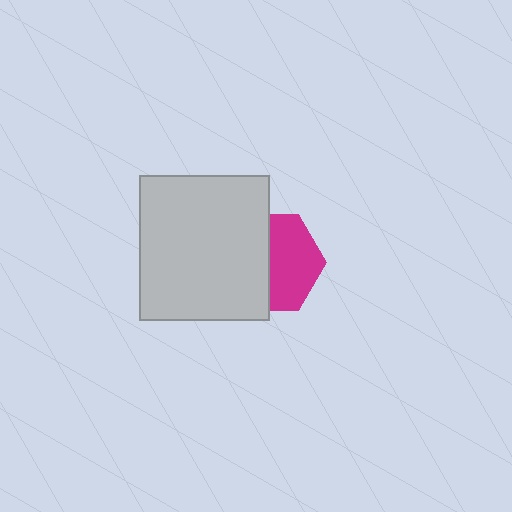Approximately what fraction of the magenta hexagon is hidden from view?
Roughly 49% of the magenta hexagon is hidden behind the light gray rectangle.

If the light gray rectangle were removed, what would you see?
You would see the complete magenta hexagon.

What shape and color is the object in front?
The object in front is a light gray rectangle.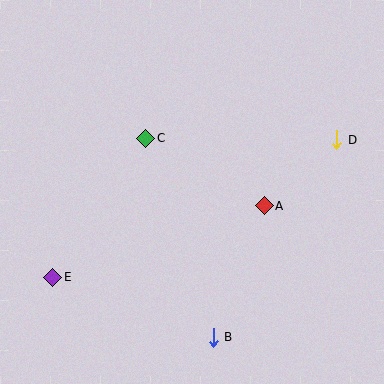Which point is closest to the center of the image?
Point C at (146, 138) is closest to the center.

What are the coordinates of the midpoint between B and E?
The midpoint between B and E is at (133, 307).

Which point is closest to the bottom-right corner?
Point B is closest to the bottom-right corner.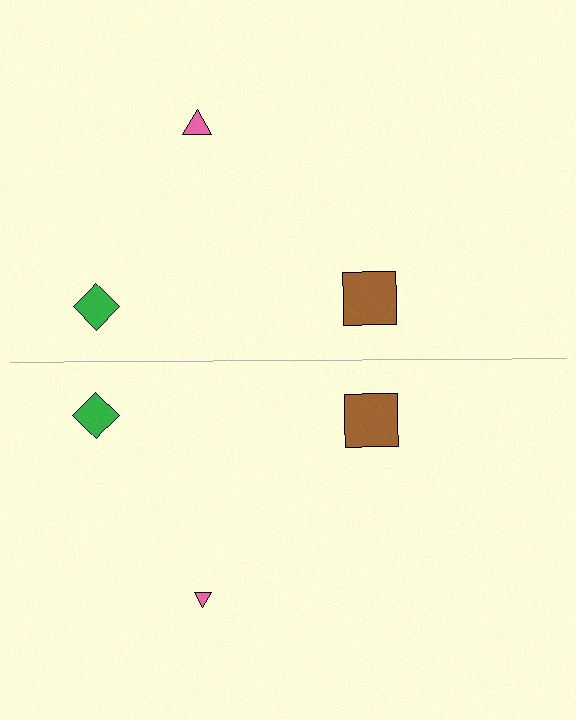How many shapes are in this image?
There are 6 shapes in this image.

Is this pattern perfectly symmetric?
No, the pattern is not perfectly symmetric. The pink triangle on the bottom side has a different size than its mirror counterpart.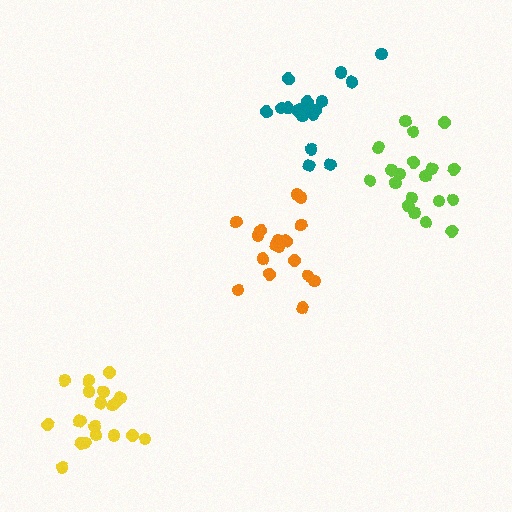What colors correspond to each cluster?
The clusters are colored: teal, orange, lime, yellow.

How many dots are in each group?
Group 1: 18 dots, Group 2: 19 dots, Group 3: 19 dots, Group 4: 20 dots (76 total).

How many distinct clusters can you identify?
There are 4 distinct clusters.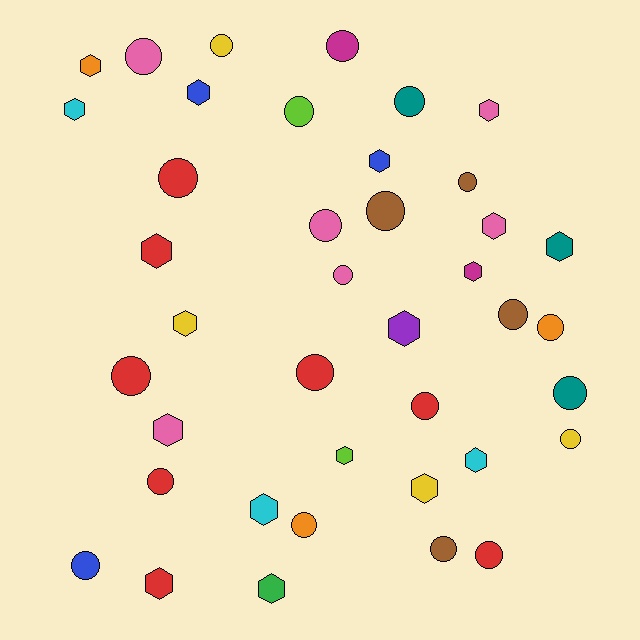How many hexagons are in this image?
There are 18 hexagons.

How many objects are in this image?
There are 40 objects.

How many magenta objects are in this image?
There are 2 magenta objects.